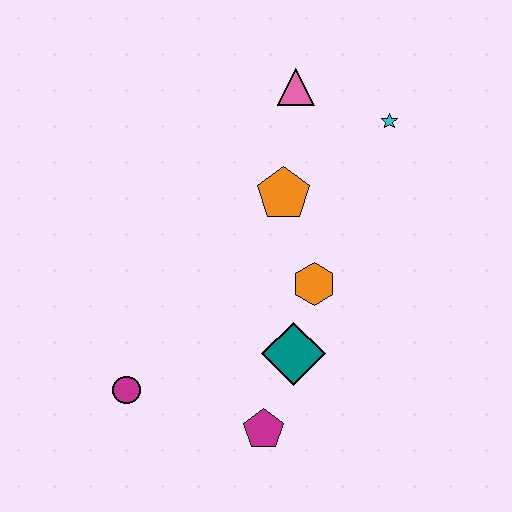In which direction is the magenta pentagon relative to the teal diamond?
The magenta pentagon is below the teal diamond.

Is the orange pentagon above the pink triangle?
No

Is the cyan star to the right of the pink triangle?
Yes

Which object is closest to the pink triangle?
The cyan star is closest to the pink triangle.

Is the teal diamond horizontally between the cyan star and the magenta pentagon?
Yes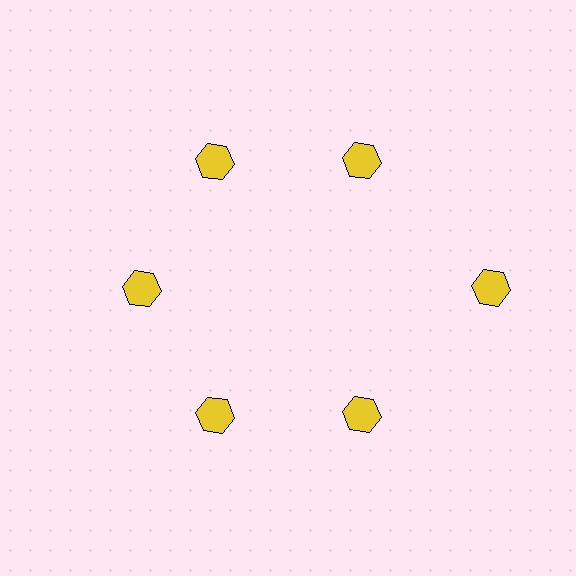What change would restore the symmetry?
The symmetry would be restored by moving it inward, back onto the ring so that all 6 hexagons sit at equal angles and equal distance from the center.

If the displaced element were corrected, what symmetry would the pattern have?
It would have 6-fold rotational symmetry — the pattern would map onto itself every 60 degrees.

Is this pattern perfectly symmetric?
No. The 6 yellow hexagons are arranged in a ring, but one element near the 3 o'clock position is pushed outward from the center, breaking the 6-fold rotational symmetry.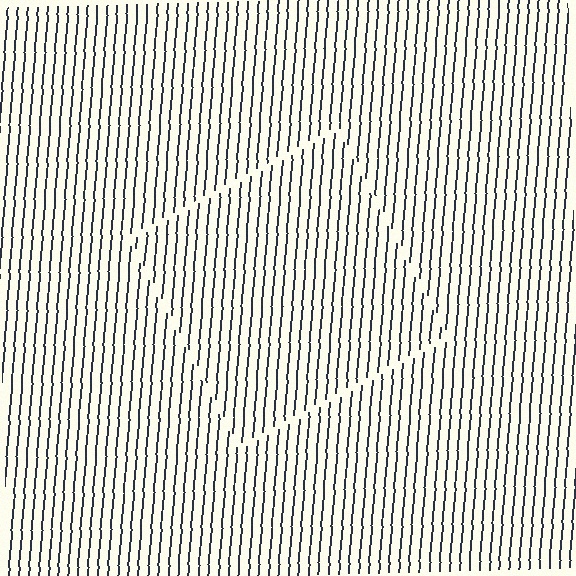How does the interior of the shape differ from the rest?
The interior of the shape contains the same grating, shifted by half a period — the contour is defined by the phase discontinuity where line-ends from the inner and outer gratings abut.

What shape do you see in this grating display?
An illusory square. The interior of the shape contains the same grating, shifted by half a period — the contour is defined by the phase discontinuity where line-ends from the inner and outer gratings abut.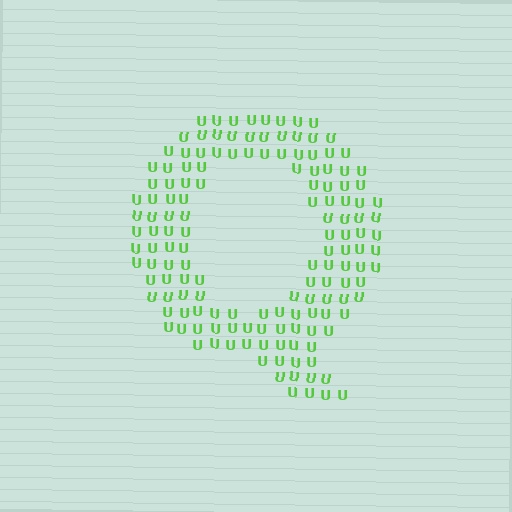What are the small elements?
The small elements are letter U's.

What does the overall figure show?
The overall figure shows the letter Q.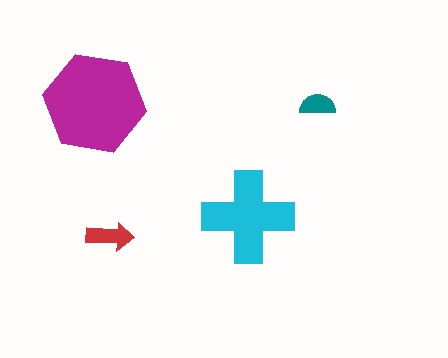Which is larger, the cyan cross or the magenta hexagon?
The magenta hexagon.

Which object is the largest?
The magenta hexagon.